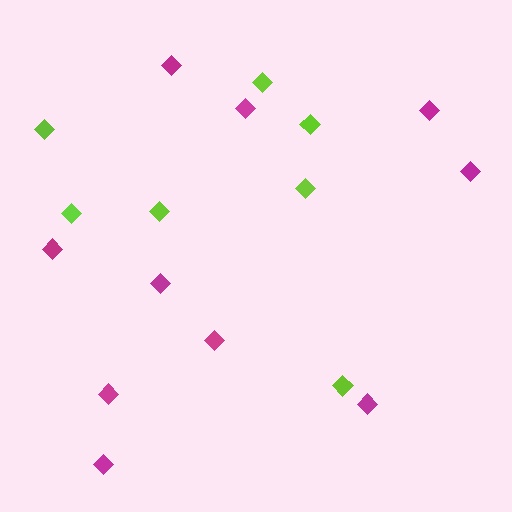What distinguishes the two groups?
There are 2 groups: one group of lime diamonds (7) and one group of magenta diamonds (10).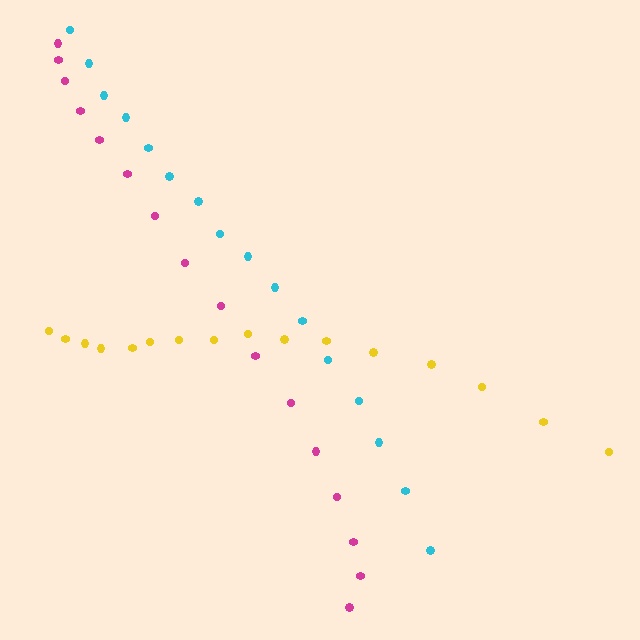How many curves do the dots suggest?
There are 3 distinct paths.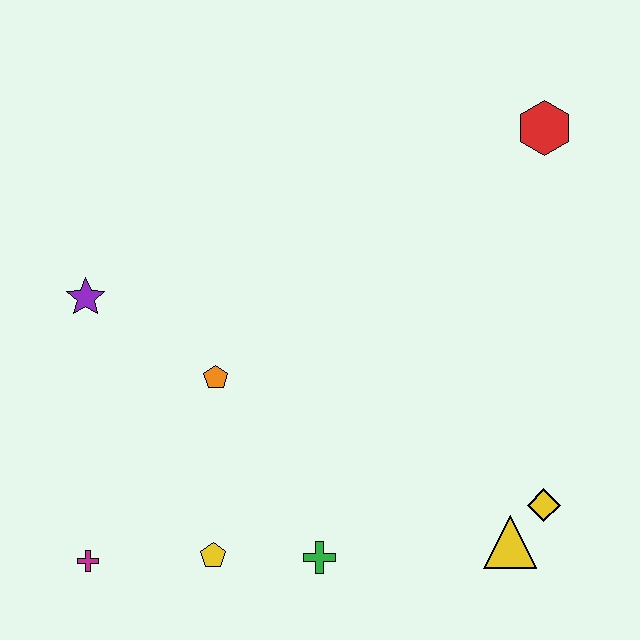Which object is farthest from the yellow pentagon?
The red hexagon is farthest from the yellow pentagon.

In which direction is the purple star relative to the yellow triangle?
The purple star is to the left of the yellow triangle.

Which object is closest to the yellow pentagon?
The green cross is closest to the yellow pentagon.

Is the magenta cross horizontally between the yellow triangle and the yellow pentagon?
No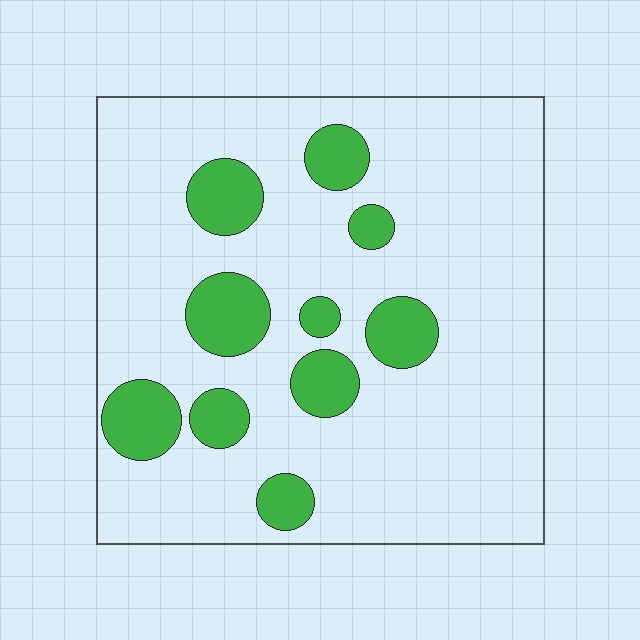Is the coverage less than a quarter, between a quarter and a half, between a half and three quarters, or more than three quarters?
Less than a quarter.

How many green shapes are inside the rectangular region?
10.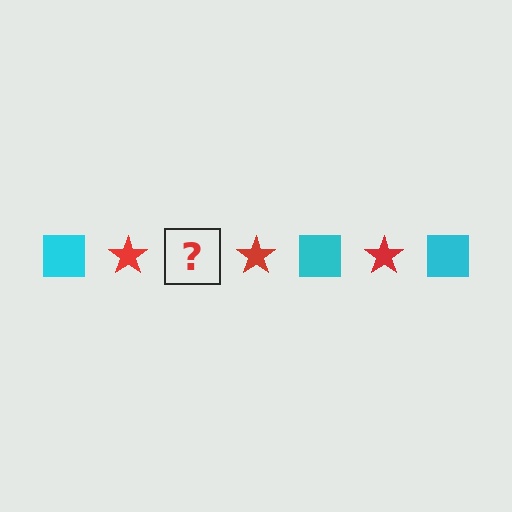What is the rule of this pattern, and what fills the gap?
The rule is that the pattern alternates between cyan square and red star. The gap should be filled with a cyan square.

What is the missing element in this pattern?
The missing element is a cyan square.